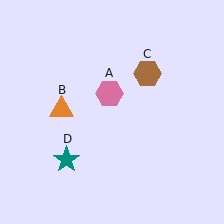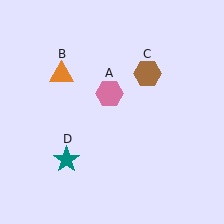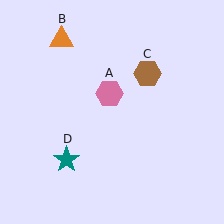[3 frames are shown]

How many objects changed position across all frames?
1 object changed position: orange triangle (object B).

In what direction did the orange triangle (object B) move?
The orange triangle (object B) moved up.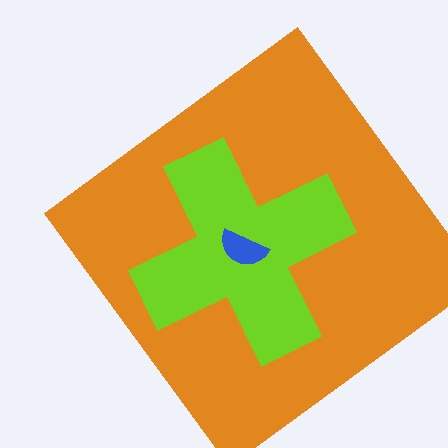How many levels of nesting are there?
3.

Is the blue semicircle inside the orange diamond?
Yes.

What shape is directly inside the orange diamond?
The lime cross.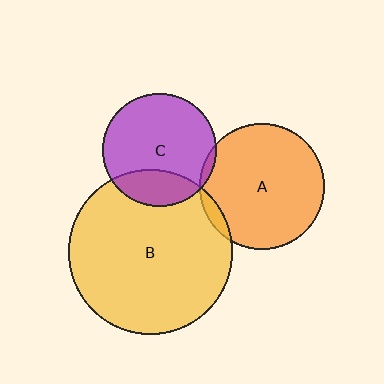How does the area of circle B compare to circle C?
Approximately 2.1 times.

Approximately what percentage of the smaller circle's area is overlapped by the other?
Approximately 5%.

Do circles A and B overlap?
Yes.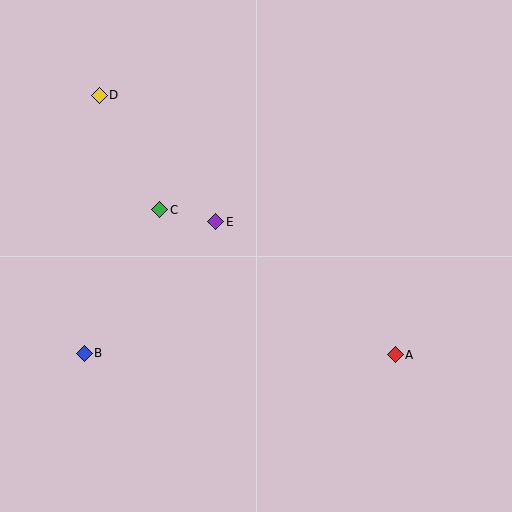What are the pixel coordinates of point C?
Point C is at (160, 210).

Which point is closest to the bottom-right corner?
Point A is closest to the bottom-right corner.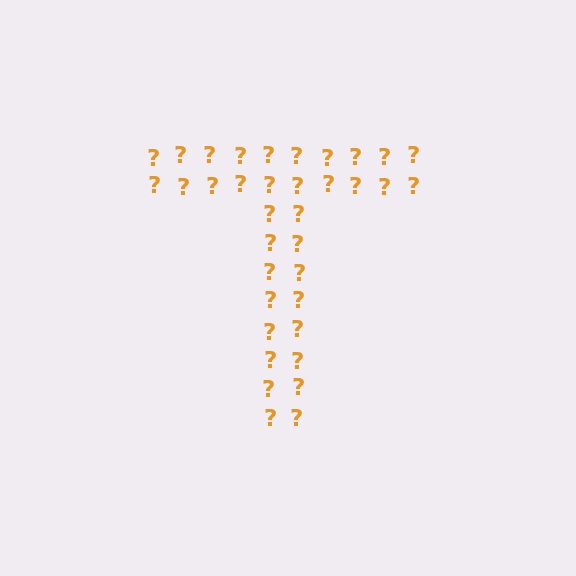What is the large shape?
The large shape is the letter T.